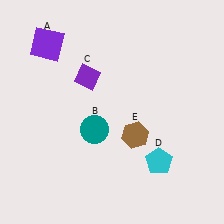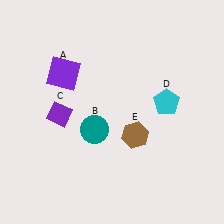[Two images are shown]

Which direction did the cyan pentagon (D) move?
The cyan pentagon (D) moved up.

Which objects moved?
The objects that moved are: the purple square (A), the purple diamond (C), the cyan pentagon (D).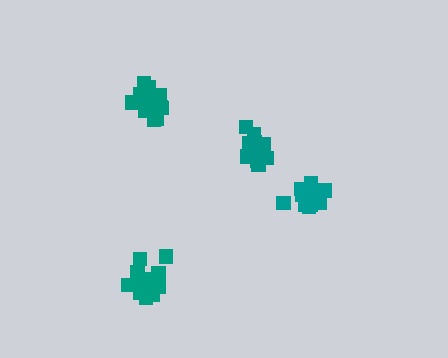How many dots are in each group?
Group 1: 16 dots, Group 2: 18 dots, Group 3: 19 dots, Group 4: 15 dots (68 total).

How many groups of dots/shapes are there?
There are 4 groups.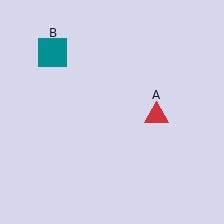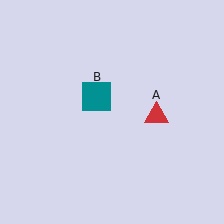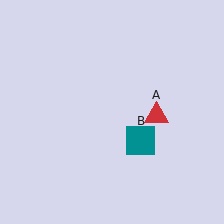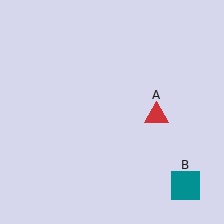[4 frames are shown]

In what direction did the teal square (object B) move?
The teal square (object B) moved down and to the right.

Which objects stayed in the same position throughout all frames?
Red triangle (object A) remained stationary.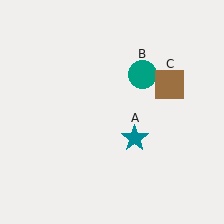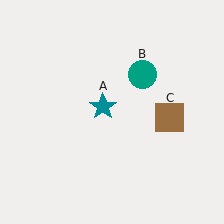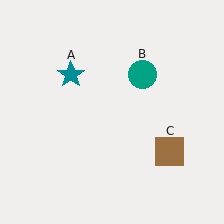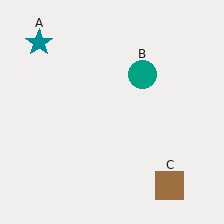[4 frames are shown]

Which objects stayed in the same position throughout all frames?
Teal circle (object B) remained stationary.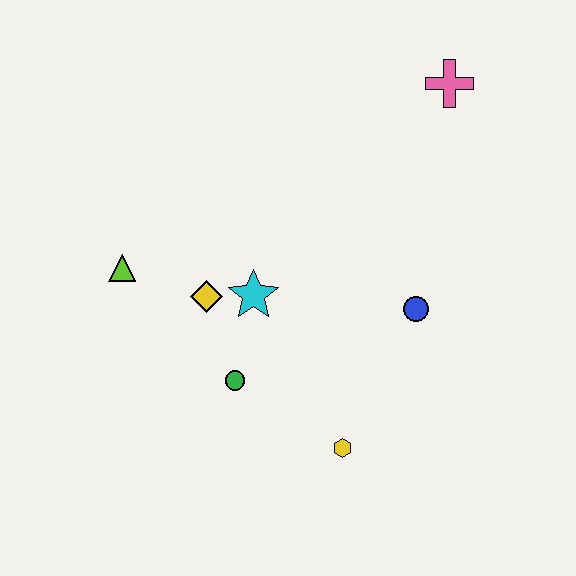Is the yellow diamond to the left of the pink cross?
Yes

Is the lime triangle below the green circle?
No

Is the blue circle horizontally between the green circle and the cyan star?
No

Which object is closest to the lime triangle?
The yellow diamond is closest to the lime triangle.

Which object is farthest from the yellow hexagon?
The pink cross is farthest from the yellow hexagon.